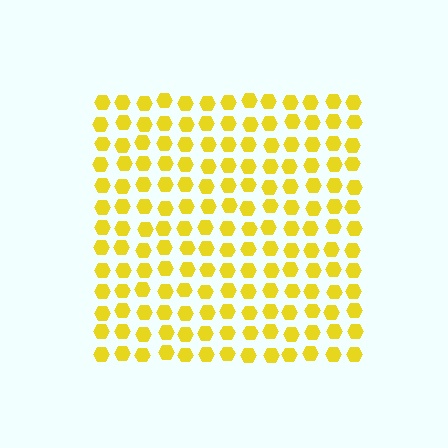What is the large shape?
The large shape is a square.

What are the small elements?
The small elements are hexagons.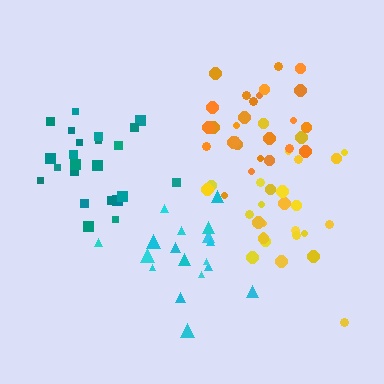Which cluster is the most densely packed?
Orange.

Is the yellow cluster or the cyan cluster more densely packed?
Yellow.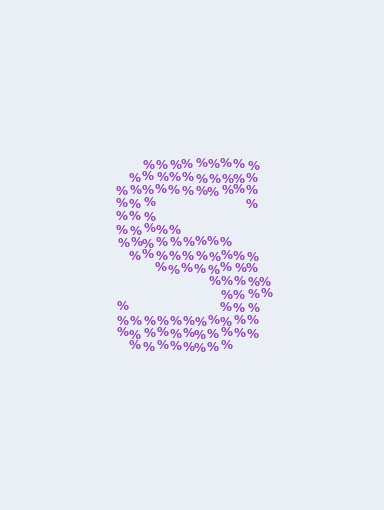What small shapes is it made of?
It is made of small percent signs.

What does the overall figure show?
The overall figure shows the letter S.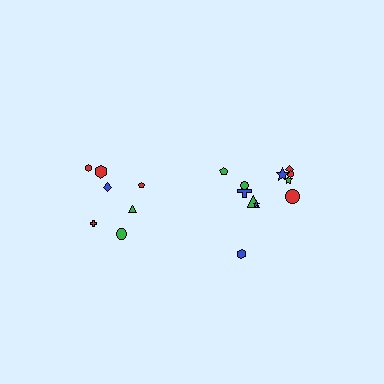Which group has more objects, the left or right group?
The right group.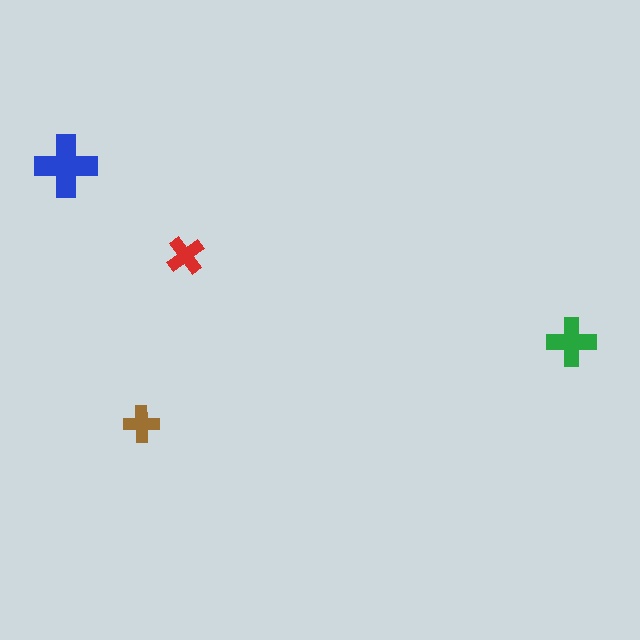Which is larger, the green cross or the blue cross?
The blue one.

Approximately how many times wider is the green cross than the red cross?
About 1.5 times wider.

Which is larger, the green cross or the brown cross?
The green one.